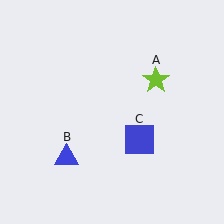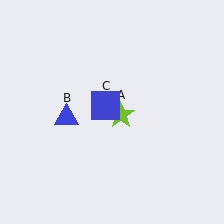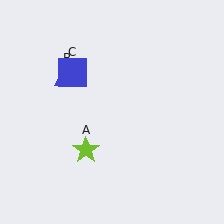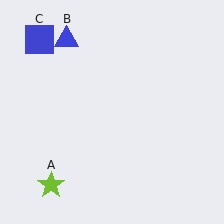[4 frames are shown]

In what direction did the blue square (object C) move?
The blue square (object C) moved up and to the left.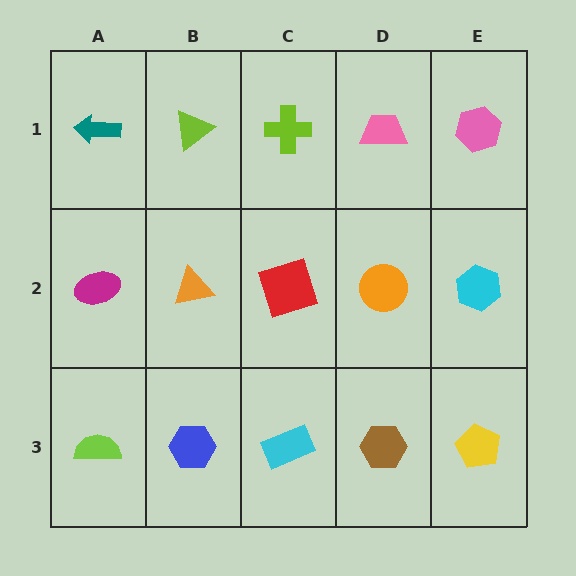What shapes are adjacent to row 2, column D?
A pink trapezoid (row 1, column D), a brown hexagon (row 3, column D), a red square (row 2, column C), a cyan hexagon (row 2, column E).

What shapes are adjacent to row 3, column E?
A cyan hexagon (row 2, column E), a brown hexagon (row 3, column D).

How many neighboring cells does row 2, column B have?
4.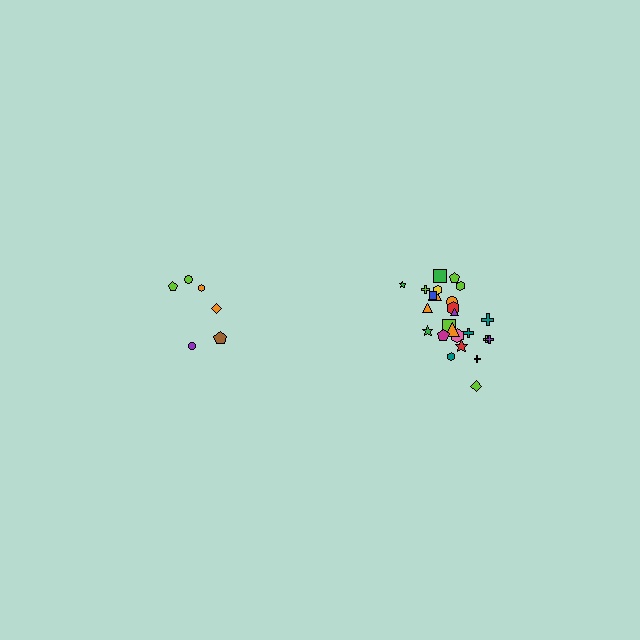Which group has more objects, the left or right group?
The right group.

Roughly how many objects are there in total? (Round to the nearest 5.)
Roughly 30 objects in total.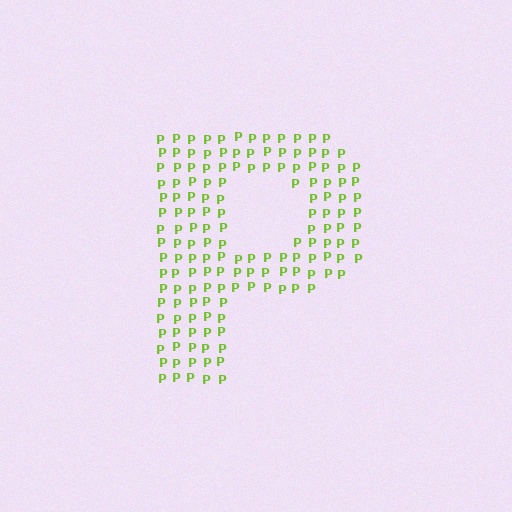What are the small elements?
The small elements are letter P's.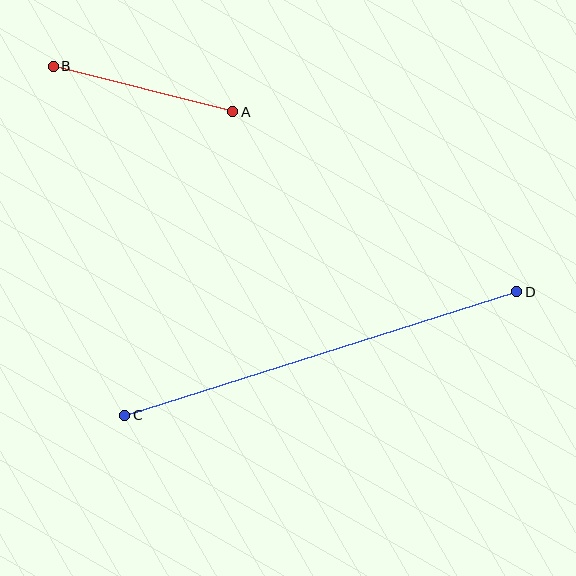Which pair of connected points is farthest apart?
Points C and D are farthest apart.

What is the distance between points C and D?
The distance is approximately 411 pixels.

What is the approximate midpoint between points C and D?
The midpoint is at approximately (321, 354) pixels.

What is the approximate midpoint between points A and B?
The midpoint is at approximately (143, 89) pixels.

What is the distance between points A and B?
The distance is approximately 185 pixels.